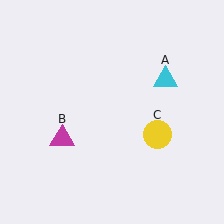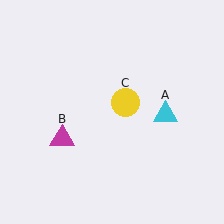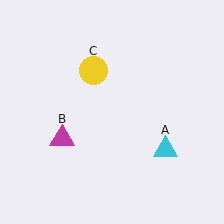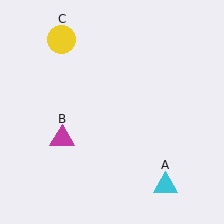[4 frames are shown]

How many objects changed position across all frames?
2 objects changed position: cyan triangle (object A), yellow circle (object C).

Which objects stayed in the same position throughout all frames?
Magenta triangle (object B) remained stationary.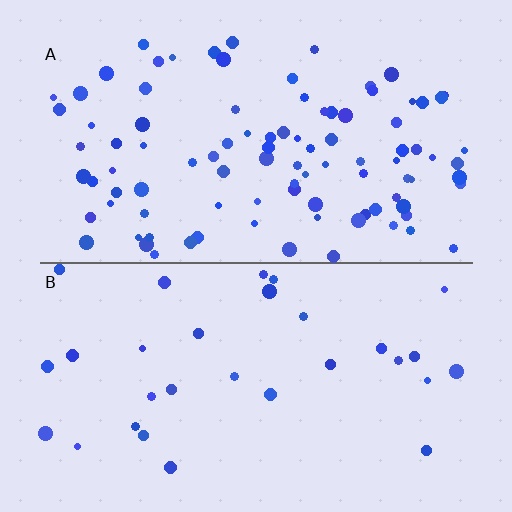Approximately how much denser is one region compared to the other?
Approximately 3.2× — region A over region B.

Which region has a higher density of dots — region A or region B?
A (the top).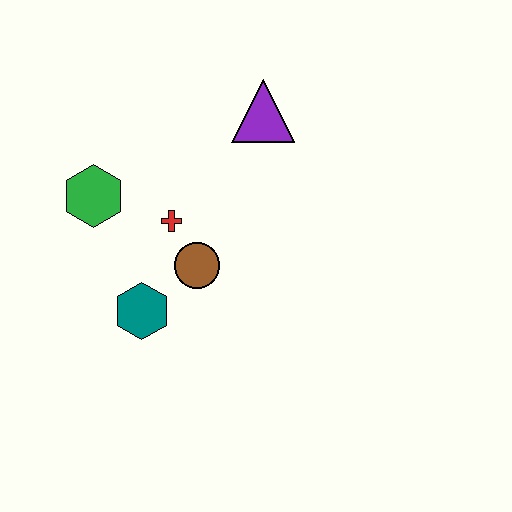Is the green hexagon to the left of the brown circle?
Yes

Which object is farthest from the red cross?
The purple triangle is farthest from the red cross.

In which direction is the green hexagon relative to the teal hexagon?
The green hexagon is above the teal hexagon.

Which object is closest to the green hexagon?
The red cross is closest to the green hexagon.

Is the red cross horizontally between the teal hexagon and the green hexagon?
No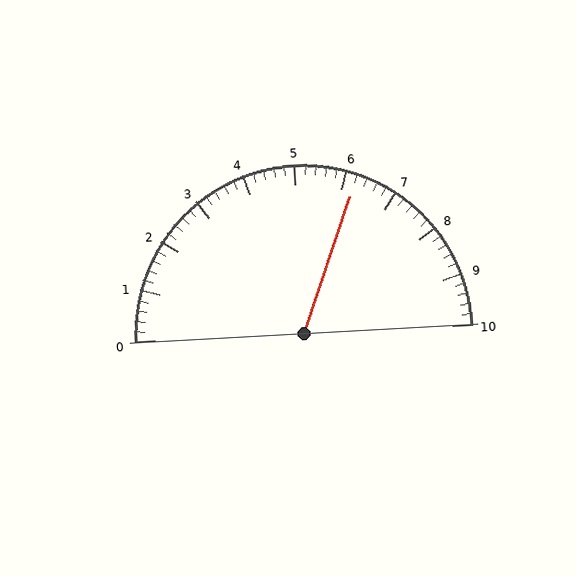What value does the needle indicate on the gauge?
The needle indicates approximately 6.2.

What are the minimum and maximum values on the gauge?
The gauge ranges from 0 to 10.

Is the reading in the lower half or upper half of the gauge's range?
The reading is in the upper half of the range (0 to 10).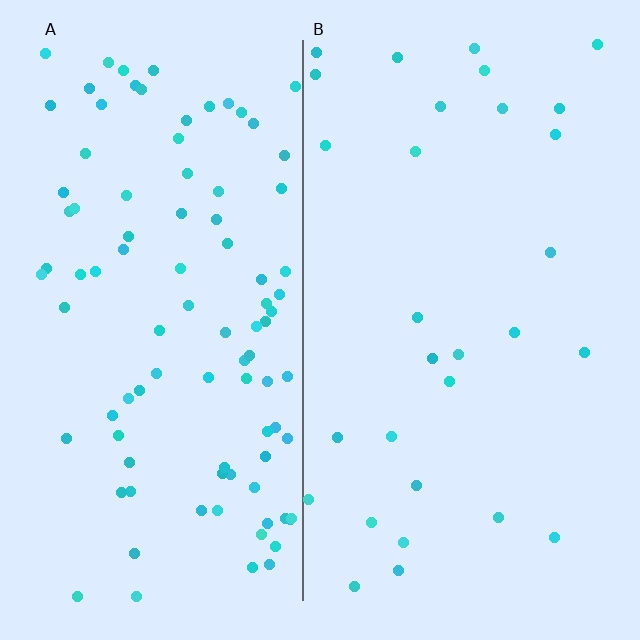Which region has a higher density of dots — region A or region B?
A (the left).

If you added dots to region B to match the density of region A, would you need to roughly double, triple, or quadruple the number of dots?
Approximately triple.